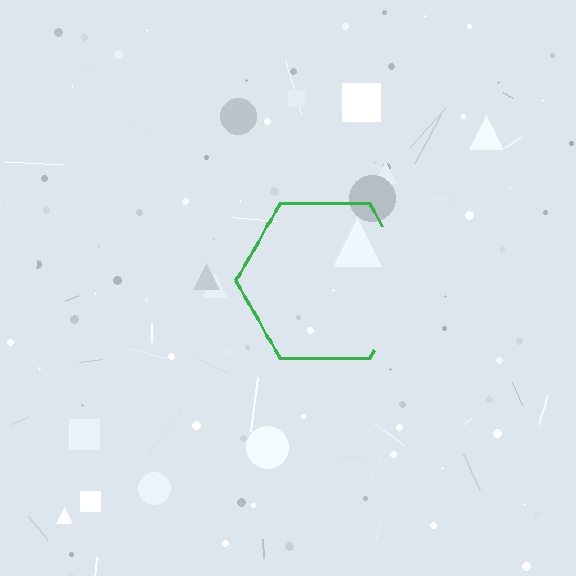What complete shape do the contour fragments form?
The contour fragments form a hexagon.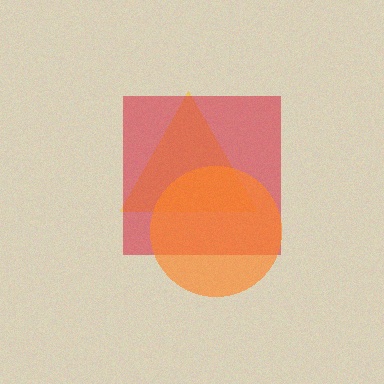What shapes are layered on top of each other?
The layered shapes are: a yellow triangle, a red square, an orange circle.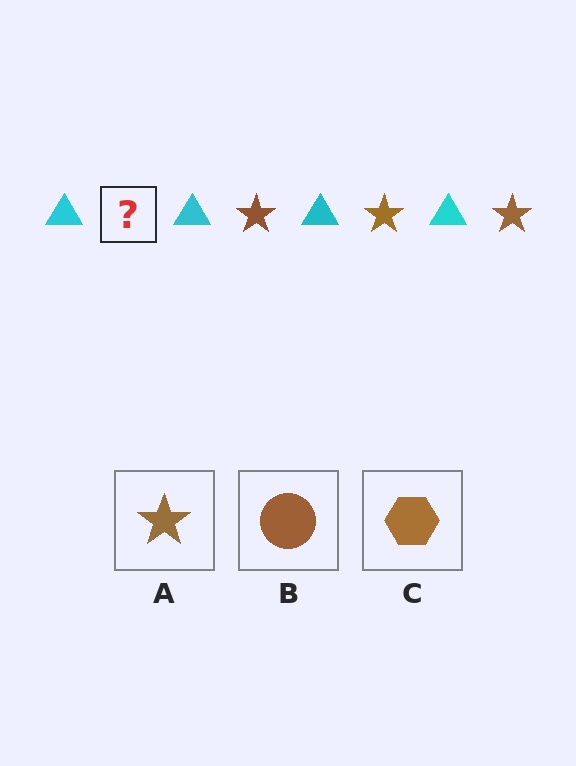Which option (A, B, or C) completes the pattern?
A.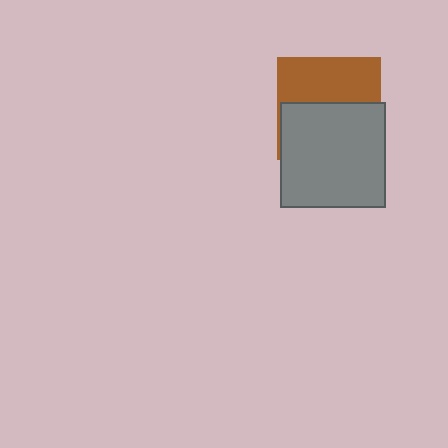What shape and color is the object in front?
The object in front is a gray square.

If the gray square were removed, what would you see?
You would see the complete brown square.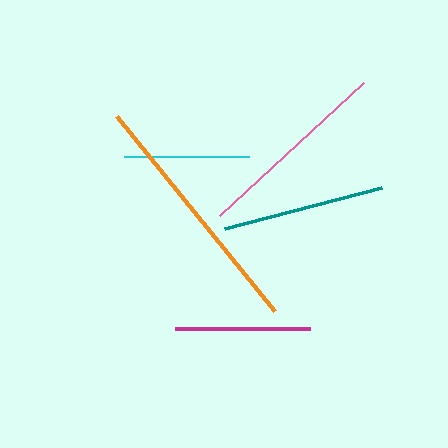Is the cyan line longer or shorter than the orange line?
The orange line is longer than the cyan line.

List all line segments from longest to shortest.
From longest to shortest: orange, pink, teal, magenta, cyan.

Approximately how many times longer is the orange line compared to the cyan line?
The orange line is approximately 2.0 times the length of the cyan line.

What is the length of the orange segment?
The orange segment is approximately 251 pixels long.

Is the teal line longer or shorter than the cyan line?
The teal line is longer than the cyan line.